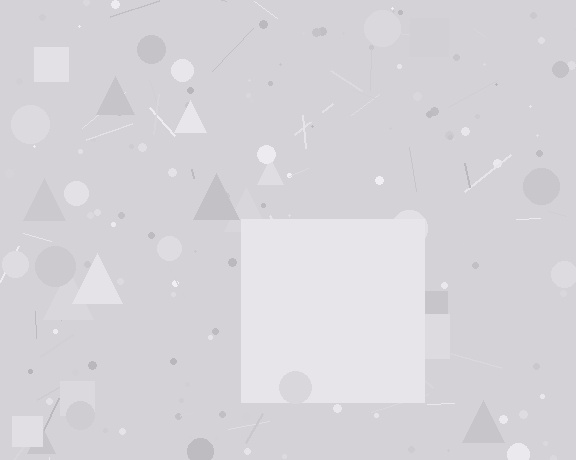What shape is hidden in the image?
A square is hidden in the image.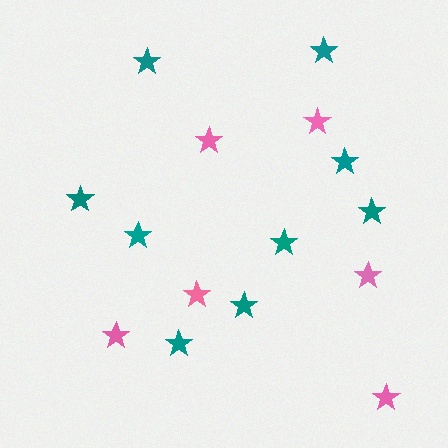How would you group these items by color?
There are 2 groups: one group of pink stars (6) and one group of teal stars (9).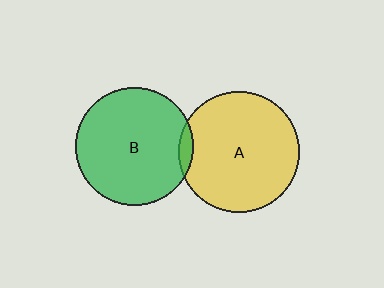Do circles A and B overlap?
Yes.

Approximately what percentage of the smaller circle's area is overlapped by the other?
Approximately 5%.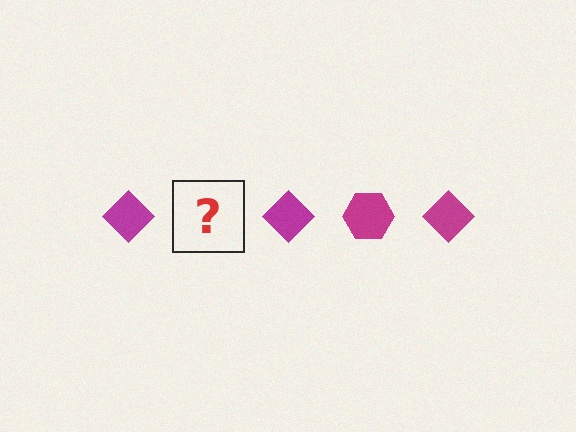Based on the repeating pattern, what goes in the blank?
The blank should be a magenta hexagon.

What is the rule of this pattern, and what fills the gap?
The rule is that the pattern cycles through diamond, hexagon shapes in magenta. The gap should be filled with a magenta hexagon.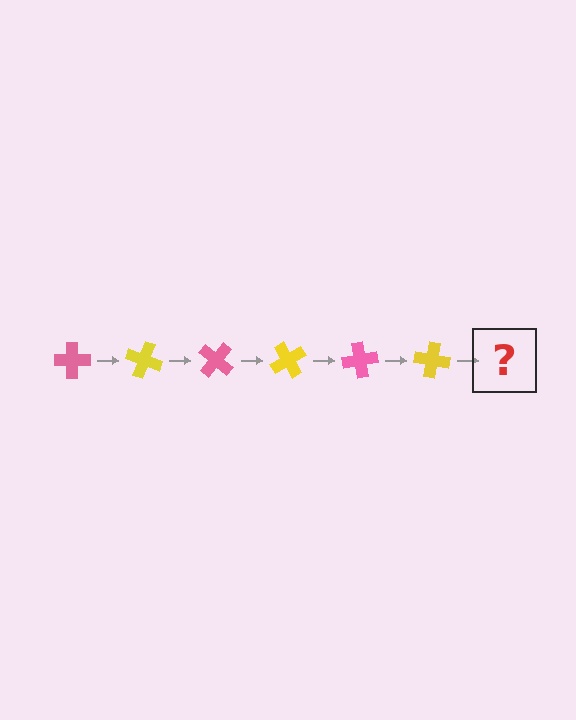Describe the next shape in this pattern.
It should be a pink cross, rotated 120 degrees from the start.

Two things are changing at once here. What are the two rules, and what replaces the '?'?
The two rules are that it rotates 20 degrees each step and the color cycles through pink and yellow. The '?' should be a pink cross, rotated 120 degrees from the start.